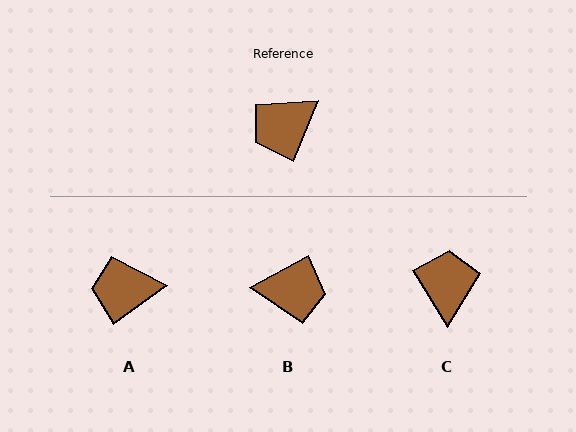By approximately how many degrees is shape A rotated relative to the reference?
Approximately 32 degrees clockwise.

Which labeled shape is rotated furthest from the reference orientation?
B, about 141 degrees away.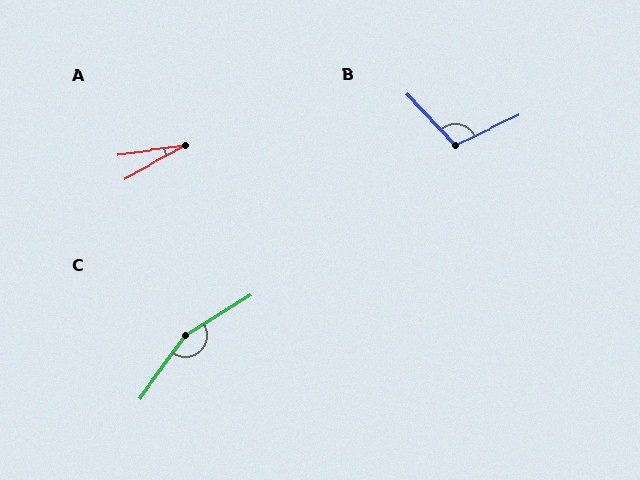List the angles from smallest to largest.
A (21°), B (108°), C (158°).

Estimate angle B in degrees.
Approximately 108 degrees.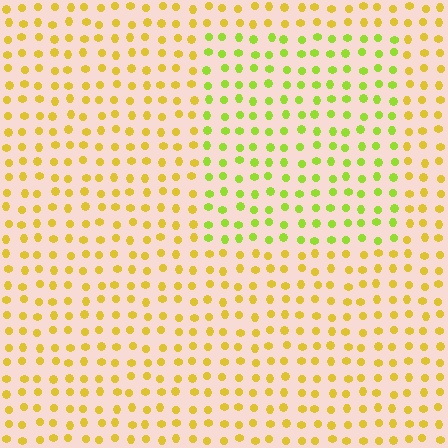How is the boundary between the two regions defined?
The boundary is defined purely by a slight shift in hue (about 36 degrees). Spacing, size, and orientation are identical on both sides.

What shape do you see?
I see a rectangle.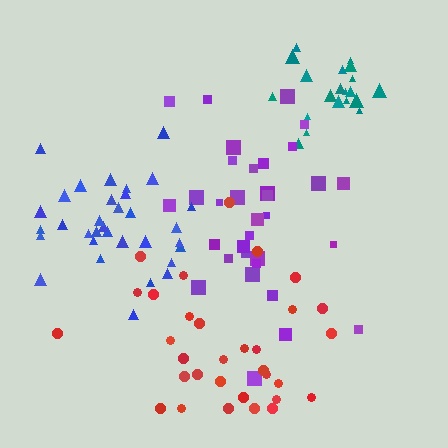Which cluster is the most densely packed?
Teal.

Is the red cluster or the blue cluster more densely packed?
Blue.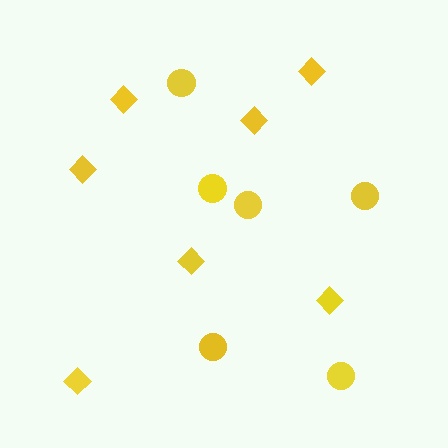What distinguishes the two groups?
There are 2 groups: one group of circles (6) and one group of diamonds (7).